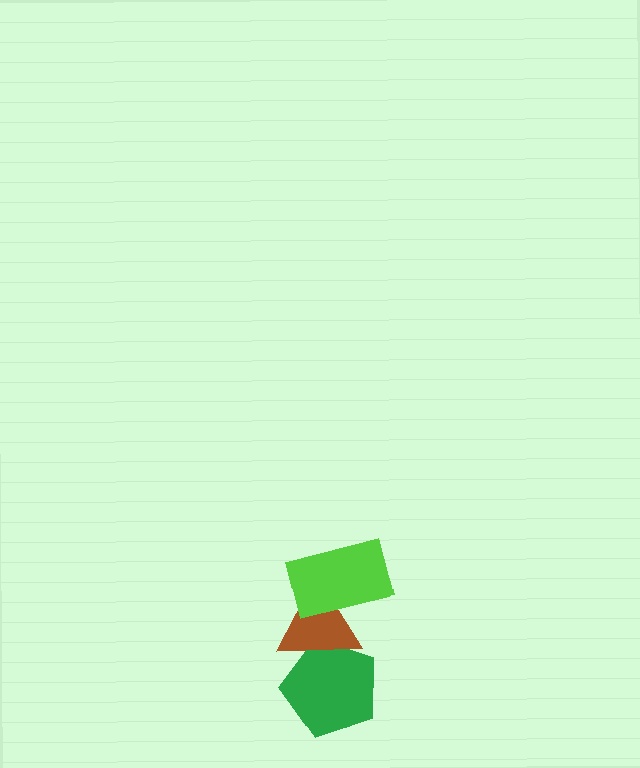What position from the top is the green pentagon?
The green pentagon is 3rd from the top.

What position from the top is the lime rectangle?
The lime rectangle is 1st from the top.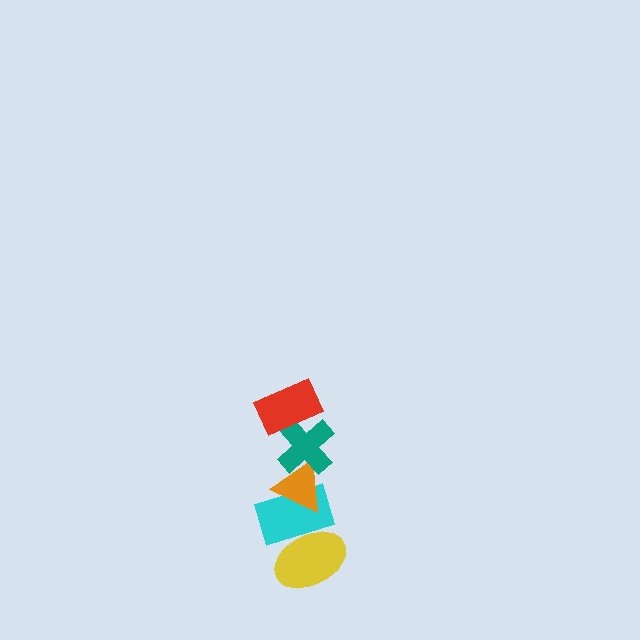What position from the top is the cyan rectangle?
The cyan rectangle is 4th from the top.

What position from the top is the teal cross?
The teal cross is 2nd from the top.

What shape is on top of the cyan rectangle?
The orange triangle is on top of the cyan rectangle.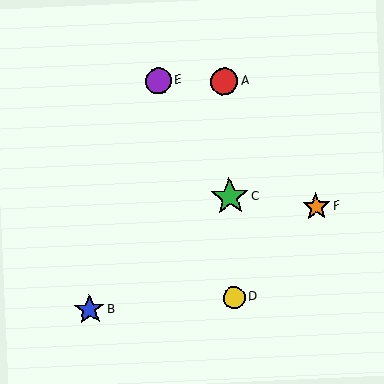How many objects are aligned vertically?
3 objects (A, C, D) are aligned vertically.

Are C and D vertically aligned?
Yes, both are at x≈230.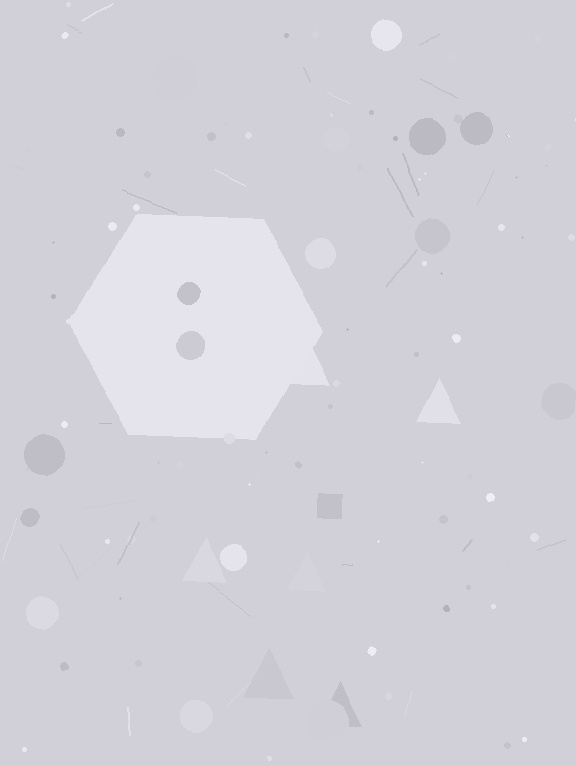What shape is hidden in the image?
A hexagon is hidden in the image.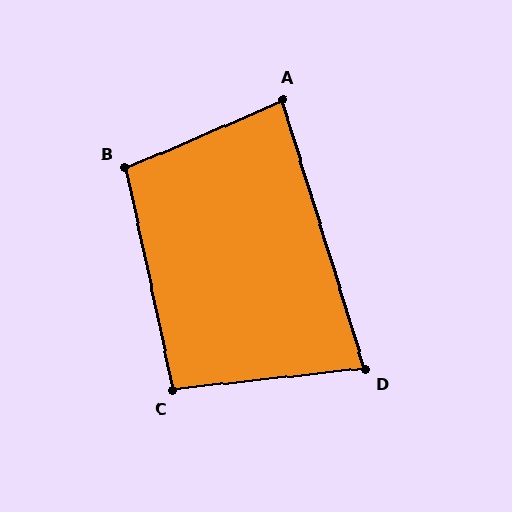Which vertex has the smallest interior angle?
D, at approximately 79 degrees.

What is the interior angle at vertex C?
Approximately 96 degrees (obtuse).